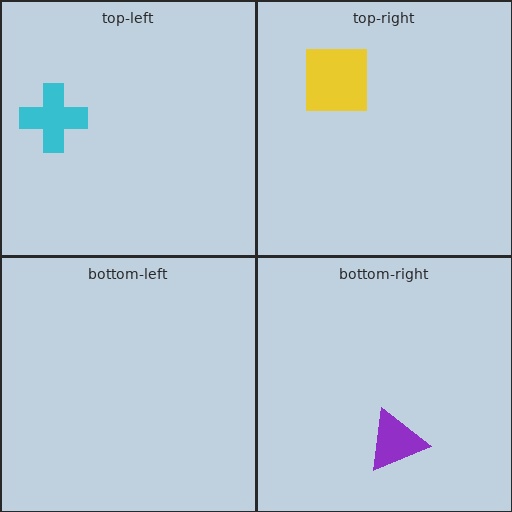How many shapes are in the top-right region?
1.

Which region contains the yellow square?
The top-right region.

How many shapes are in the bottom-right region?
1.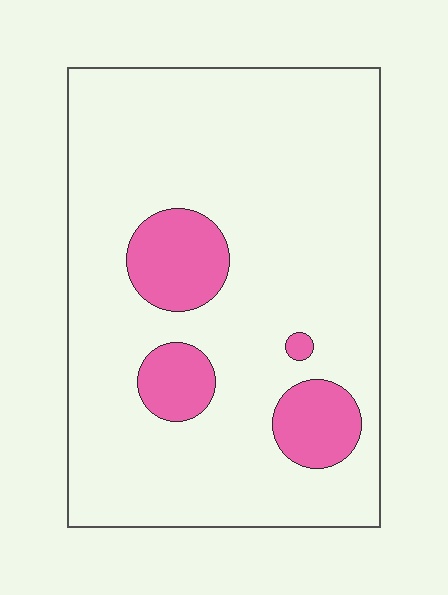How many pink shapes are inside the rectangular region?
4.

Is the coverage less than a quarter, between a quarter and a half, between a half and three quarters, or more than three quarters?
Less than a quarter.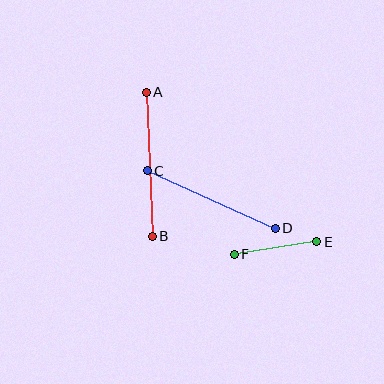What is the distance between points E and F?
The distance is approximately 84 pixels.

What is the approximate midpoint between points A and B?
The midpoint is at approximately (149, 164) pixels.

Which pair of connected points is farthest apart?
Points A and B are farthest apart.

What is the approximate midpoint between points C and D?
The midpoint is at approximately (211, 200) pixels.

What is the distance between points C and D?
The distance is approximately 140 pixels.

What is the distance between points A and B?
The distance is approximately 144 pixels.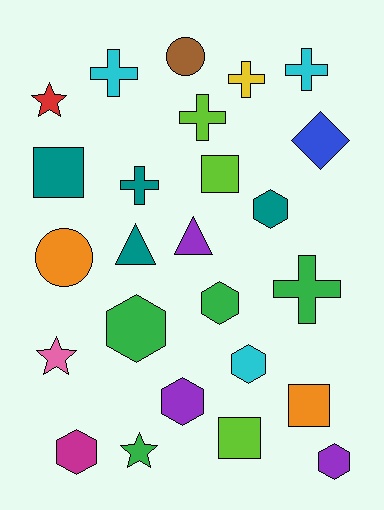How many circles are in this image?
There are 2 circles.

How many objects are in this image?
There are 25 objects.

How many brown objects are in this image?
There is 1 brown object.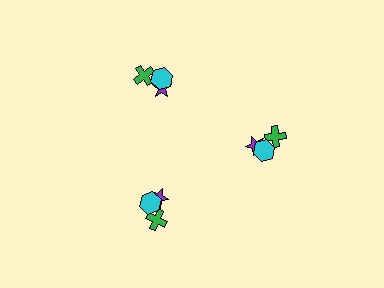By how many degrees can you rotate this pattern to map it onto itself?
The pattern maps onto itself every 120 degrees of rotation.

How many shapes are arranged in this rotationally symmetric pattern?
There are 9 shapes, arranged in 3 groups of 3.